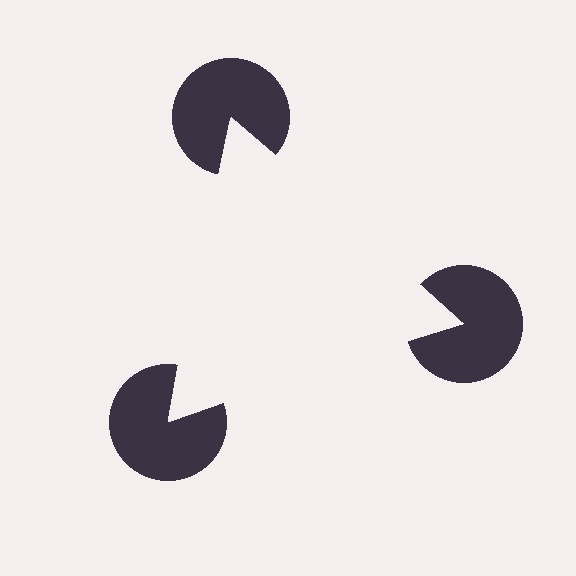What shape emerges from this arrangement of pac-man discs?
An illusory triangle — its edges are inferred from the aligned wedge cuts in the pac-man discs, not physically drawn.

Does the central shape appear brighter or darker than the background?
It typically appears slightly brighter than the background, even though no actual brightness change is drawn.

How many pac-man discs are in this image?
There are 3 — one at each vertex of the illusory triangle.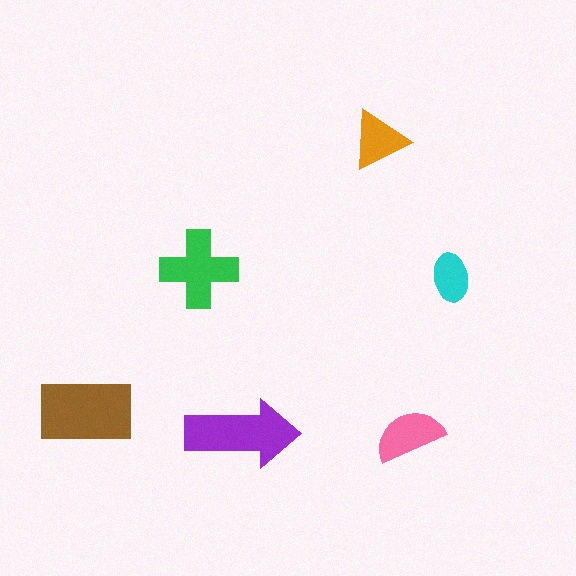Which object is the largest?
The brown rectangle.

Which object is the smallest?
The cyan ellipse.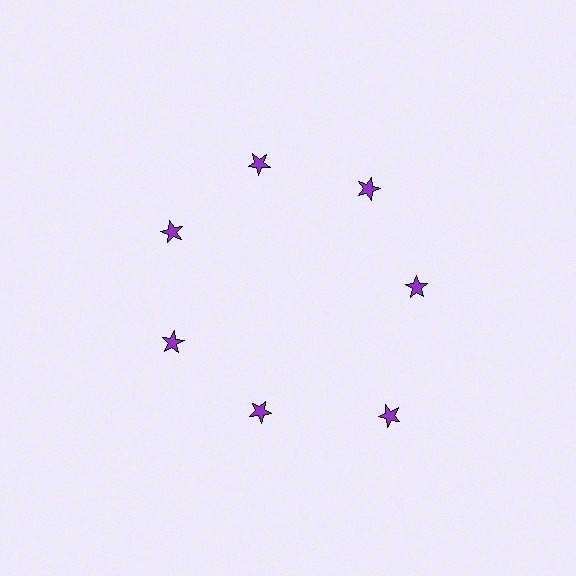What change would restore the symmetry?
The symmetry would be restored by moving it inward, back onto the ring so that all 7 stars sit at equal angles and equal distance from the center.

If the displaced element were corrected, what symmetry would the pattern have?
It would have 7-fold rotational symmetry — the pattern would map onto itself every 51 degrees.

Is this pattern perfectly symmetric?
No. The 7 purple stars are arranged in a ring, but one element near the 5 o'clock position is pushed outward from the center, breaking the 7-fold rotational symmetry.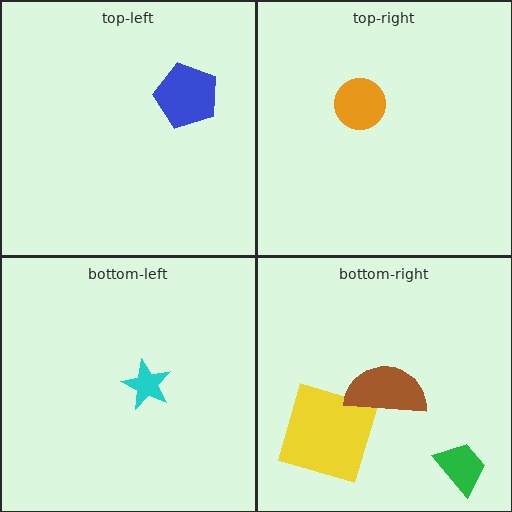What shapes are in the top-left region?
The blue pentagon.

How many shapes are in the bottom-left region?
1.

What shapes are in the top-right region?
The orange circle.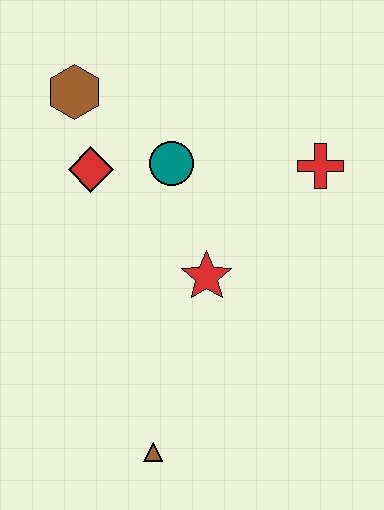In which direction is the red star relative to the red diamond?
The red star is to the right of the red diamond.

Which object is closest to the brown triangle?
The red star is closest to the brown triangle.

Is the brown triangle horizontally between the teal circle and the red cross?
No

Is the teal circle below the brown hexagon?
Yes